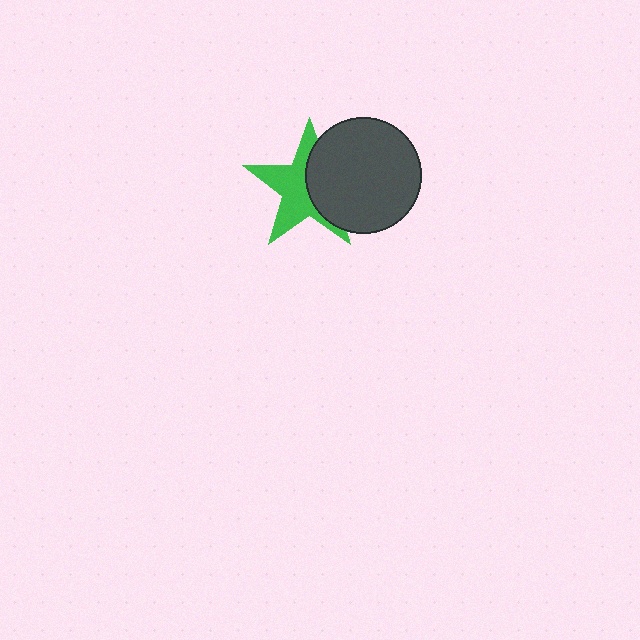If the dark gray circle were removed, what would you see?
You would see the complete green star.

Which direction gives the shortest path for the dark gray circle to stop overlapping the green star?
Moving right gives the shortest separation.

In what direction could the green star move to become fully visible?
The green star could move left. That would shift it out from behind the dark gray circle entirely.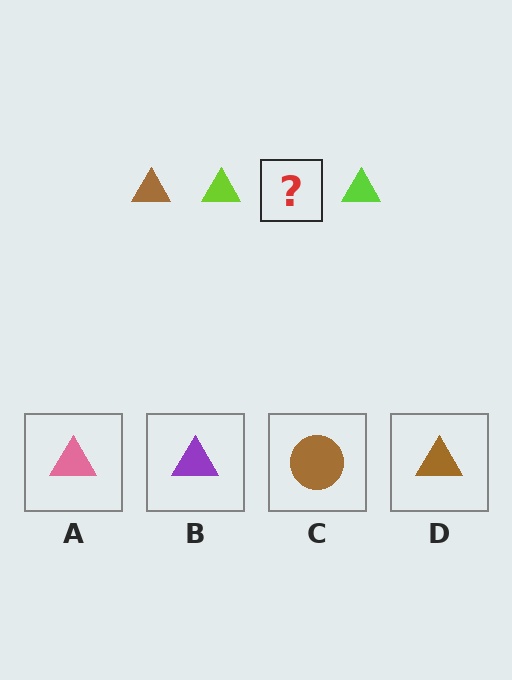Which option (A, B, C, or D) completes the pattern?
D.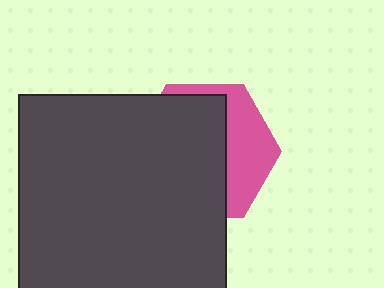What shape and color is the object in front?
The object in front is a dark gray square.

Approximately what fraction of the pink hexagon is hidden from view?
Roughly 65% of the pink hexagon is hidden behind the dark gray square.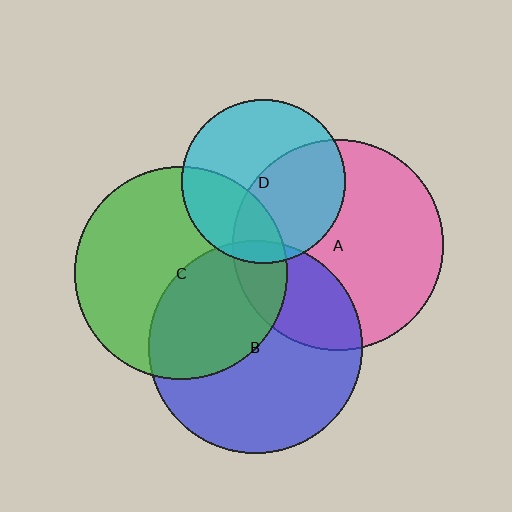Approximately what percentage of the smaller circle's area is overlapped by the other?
Approximately 25%.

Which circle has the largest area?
Circle B (blue).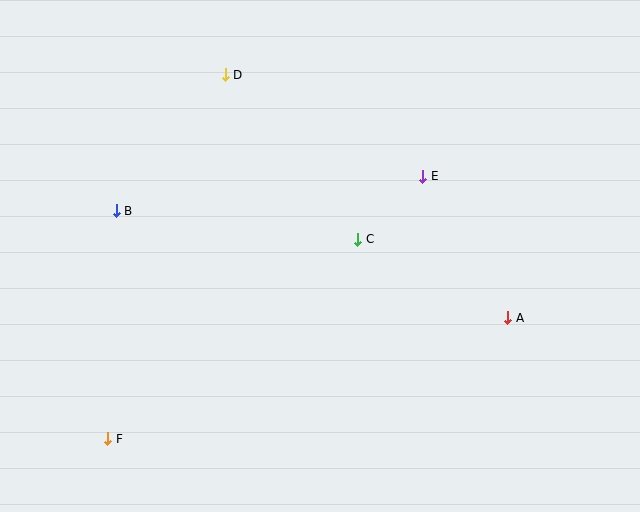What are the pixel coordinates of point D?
Point D is at (225, 75).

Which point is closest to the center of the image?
Point C at (358, 239) is closest to the center.